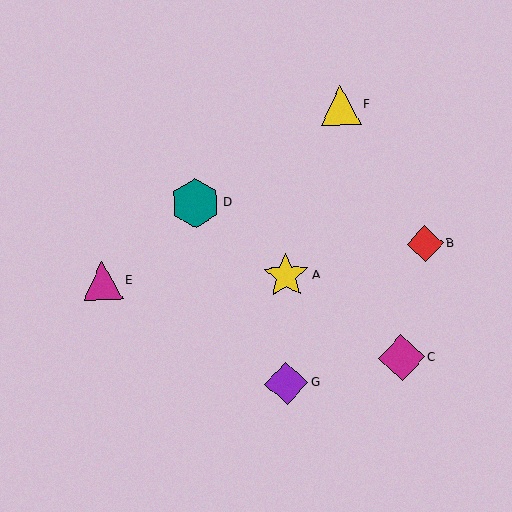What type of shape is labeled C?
Shape C is a magenta diamond.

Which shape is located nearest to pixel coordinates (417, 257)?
The red diamond (labeled B) at (425, 244) is nearest to that location.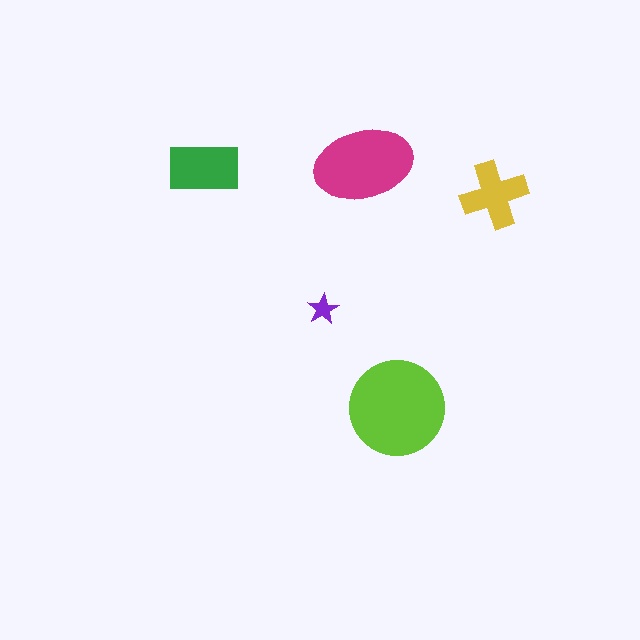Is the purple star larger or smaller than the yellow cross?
Smaller.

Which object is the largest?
The lime circle.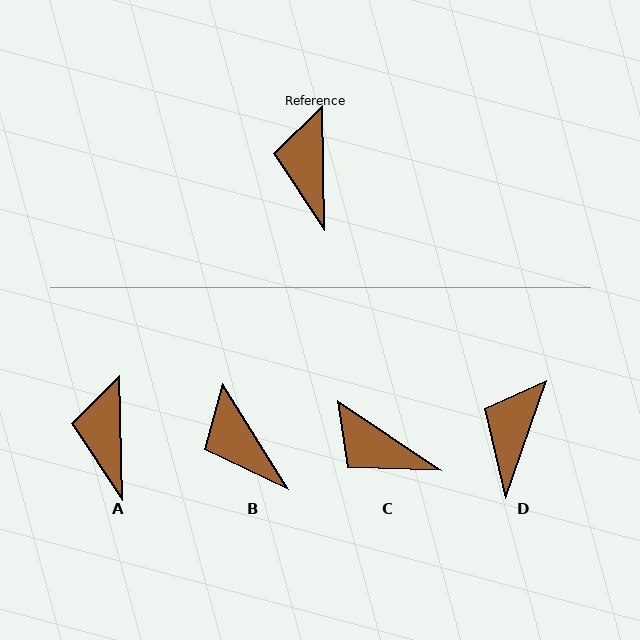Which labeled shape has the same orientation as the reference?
A.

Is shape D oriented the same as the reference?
No, it is off by about 20 degrees.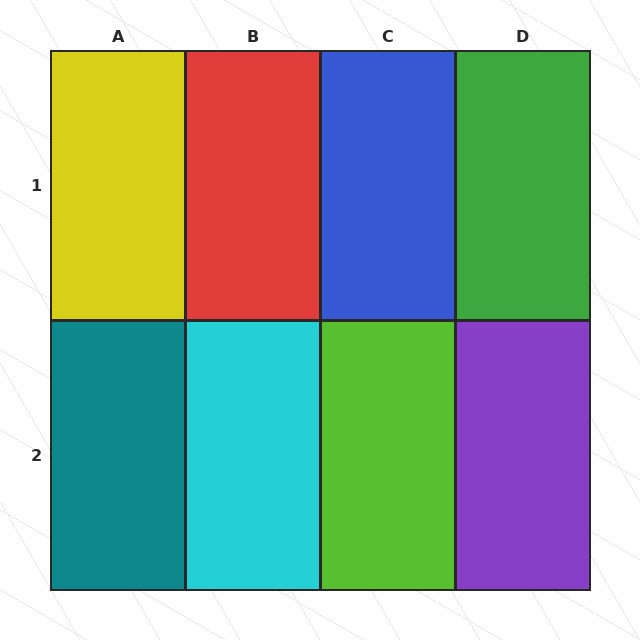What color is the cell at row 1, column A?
Yellow.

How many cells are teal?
1 cell is teal.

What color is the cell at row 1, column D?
Green.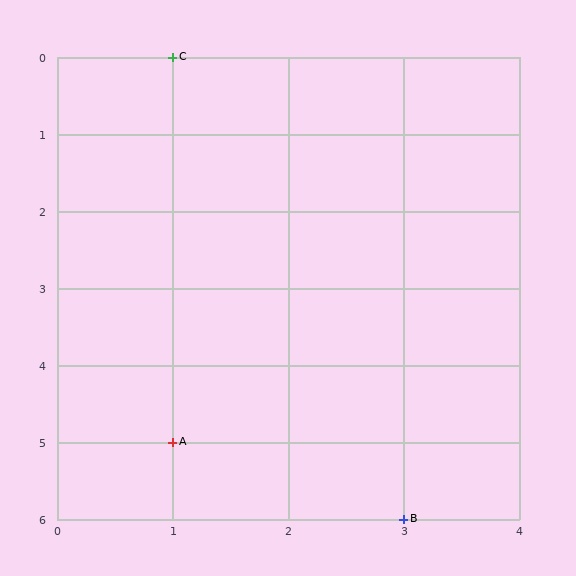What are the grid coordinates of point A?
Point A is at grid coordinates (1, 5).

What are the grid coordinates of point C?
Point C is at grid coordinates (1, 0).